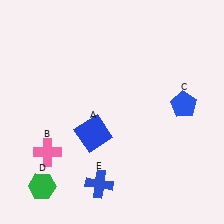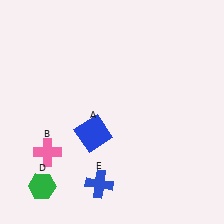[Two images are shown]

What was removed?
The blue pentagon (C) was removed in Image 2.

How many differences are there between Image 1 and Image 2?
There is 1 difference between the two images.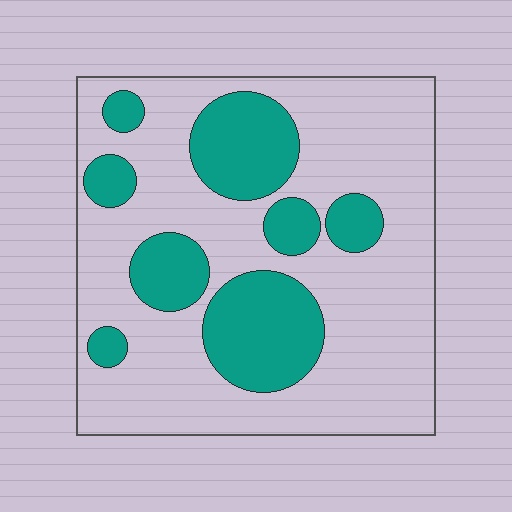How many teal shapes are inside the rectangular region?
8.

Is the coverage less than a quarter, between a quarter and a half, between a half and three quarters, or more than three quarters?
Between a quarter and a half.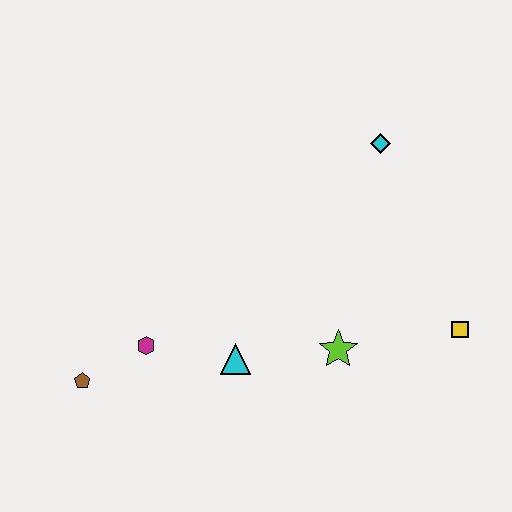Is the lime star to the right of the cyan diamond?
No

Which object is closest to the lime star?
The cyan triangle is closest to the lime star.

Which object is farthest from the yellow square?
The brown pentagon is farthest from the yellow square.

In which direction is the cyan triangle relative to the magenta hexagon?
The cyan triangle is to the right of the magenta hexagon.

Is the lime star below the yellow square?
Yes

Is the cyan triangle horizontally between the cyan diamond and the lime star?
No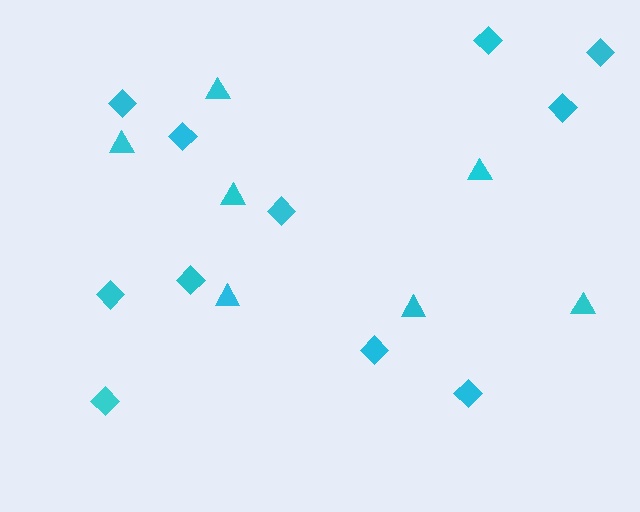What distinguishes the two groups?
There are 2 groups: one group of triangles (7) and one group of diamonds (11).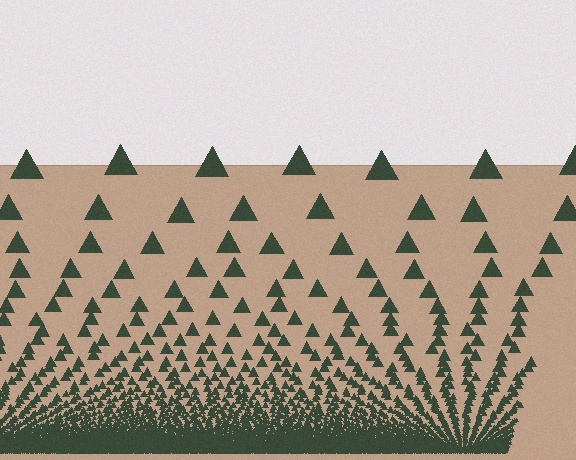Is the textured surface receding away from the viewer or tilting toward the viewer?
The surface appears to tilt toward the viewer. Texture elements get larger and sparser toward the top.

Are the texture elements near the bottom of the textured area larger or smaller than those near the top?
Smaller. The gradient is inverted — elements near the bottom are smaller and denser.